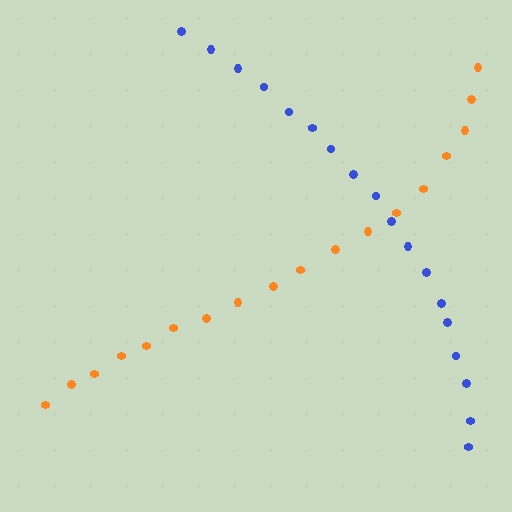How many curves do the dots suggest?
There are 2 distinct paths.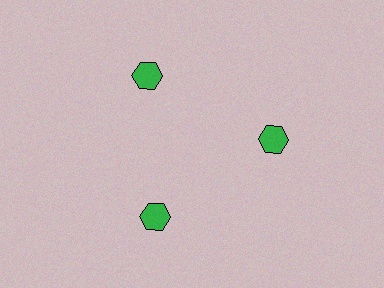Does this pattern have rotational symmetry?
Yes, this pattern has 3-fold rotational symmetry. It looks the same after rotating 120 degrees around the center.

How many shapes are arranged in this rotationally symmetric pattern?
There are 3 shapes, arranged in 3 groups of 1.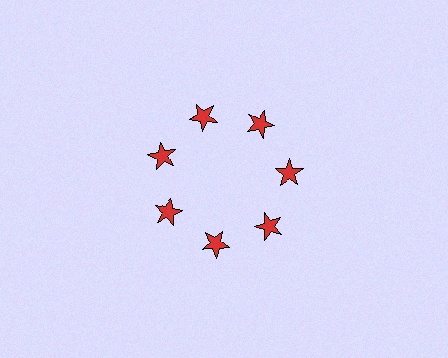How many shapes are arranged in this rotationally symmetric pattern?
There are 7 shapes, arranged in 7 groups of 1.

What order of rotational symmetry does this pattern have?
This pattern has 7-fold rotational symmetry.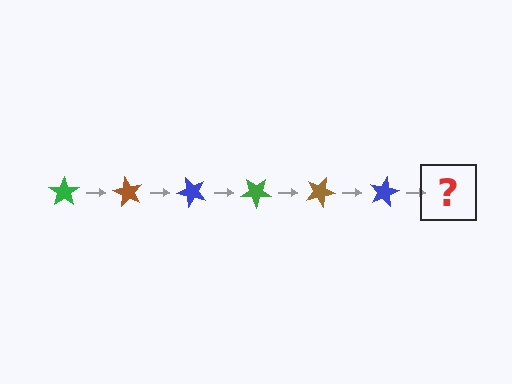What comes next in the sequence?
The next element should be a green star, rotated 360 degrees from the start.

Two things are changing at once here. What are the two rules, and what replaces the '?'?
The two rules are that it rotates 60 degrees each step and the color cycles through green, brown, and blue. The '?' should be a green star, rotated 360 degrees from the start.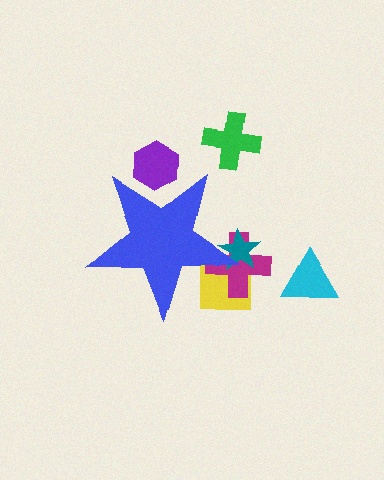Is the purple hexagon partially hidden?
Yes, the purple hexagon is partially hidden behind the blue star.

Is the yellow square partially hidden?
Yes, the yellow square is partially hidden behind the blue star.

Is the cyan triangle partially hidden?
No, the cyan triangle is fully visible.